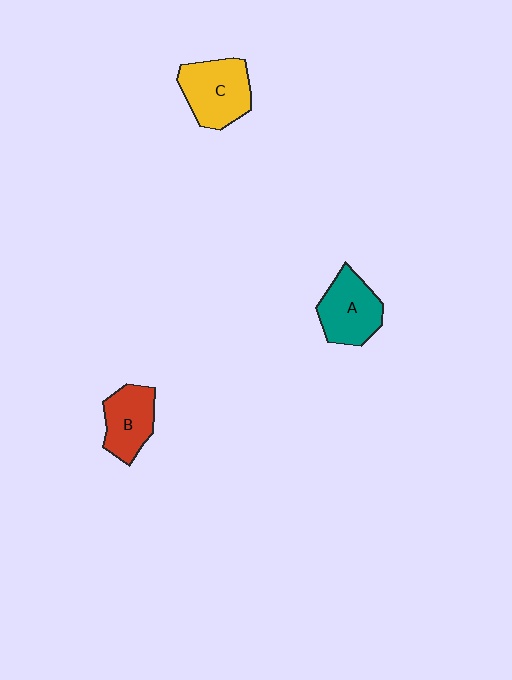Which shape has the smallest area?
Shape B (red).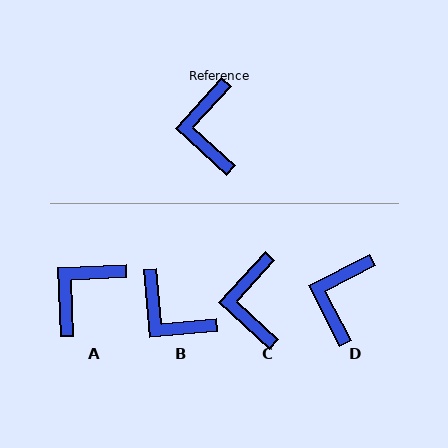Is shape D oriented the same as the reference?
No, it is off by about 20 degrees.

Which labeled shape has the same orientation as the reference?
C.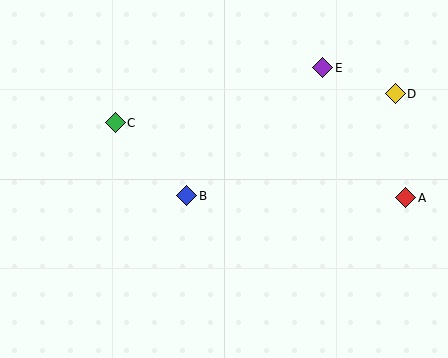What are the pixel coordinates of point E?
Point E is at (323, 68).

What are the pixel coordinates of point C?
Point C is at (115, 123).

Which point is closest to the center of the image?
Point B at (187, 196) is closest to the center.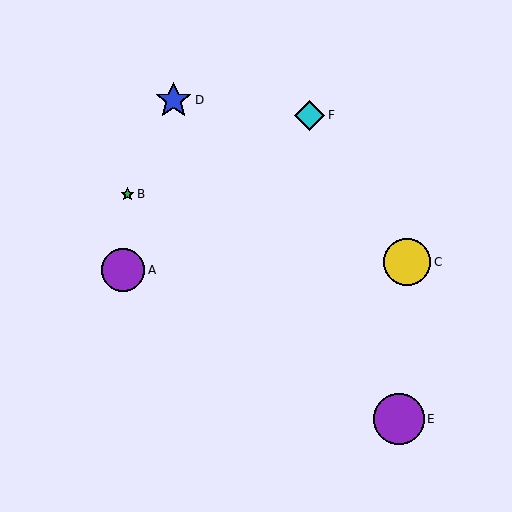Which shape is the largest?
The purple circle (labeled E) is the largest.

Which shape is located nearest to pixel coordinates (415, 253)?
The yellow circle (labeled C) at (407, 262) is nearest to that location.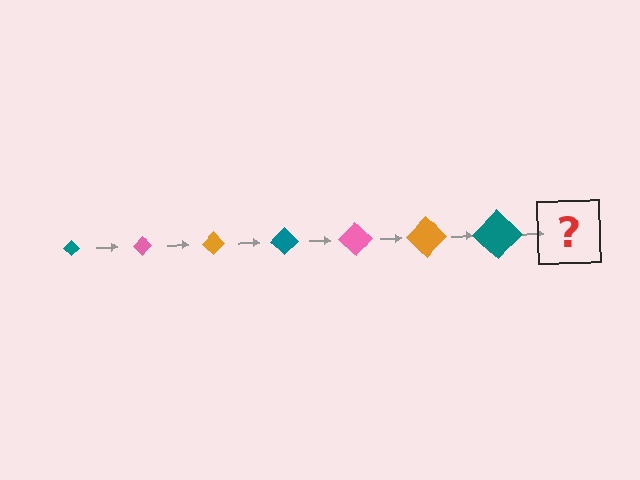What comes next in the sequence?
The next element should be a pink diamond, larger than the previous one.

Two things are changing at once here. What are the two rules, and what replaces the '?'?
The two rules are that the diamond grows larger each step and the color cycles through teal, pink, and orange. The '?' should be a pink diamond, larger than the previous one.